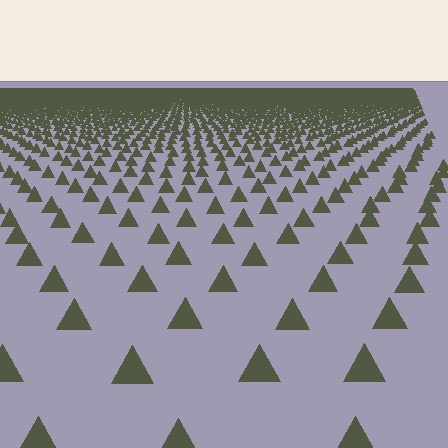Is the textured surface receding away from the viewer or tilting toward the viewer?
The surface is receding away from the viewer. Texture elements get smaller and denser toward the top.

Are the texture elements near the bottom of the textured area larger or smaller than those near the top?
Larger. Near the bottom, elements are closer to the viewer and appear at a bigger on-screen size.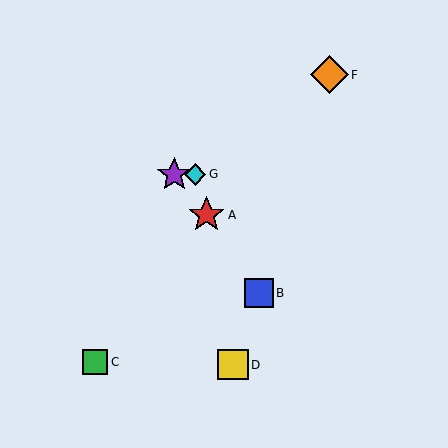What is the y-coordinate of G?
Object G is at y≈174.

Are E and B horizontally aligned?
No, E is at y≈174 and B is at y≈293.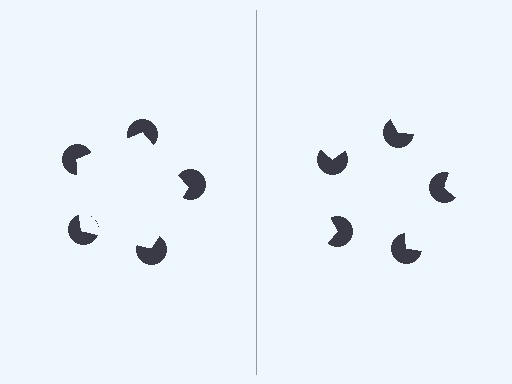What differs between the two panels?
The pac-man discs are positioned identically on both sides; only the wedge orientations differ. On the left they align to a pentagon; on the right they are misaligned.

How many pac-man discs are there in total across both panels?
10 — 5 on each side.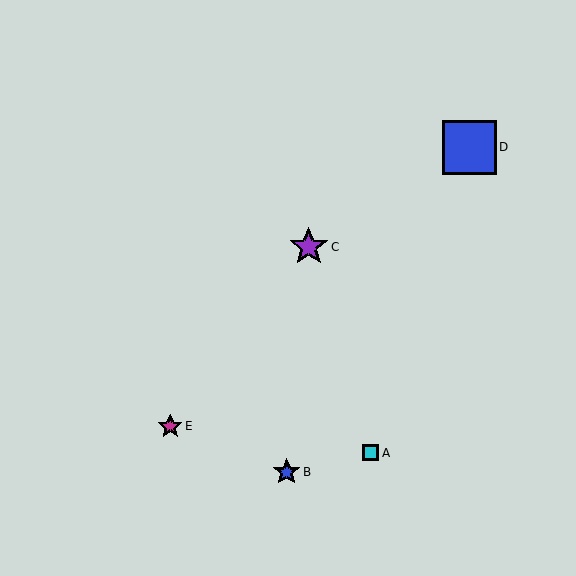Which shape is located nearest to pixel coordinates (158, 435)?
The magenta star (labeled E) at (170, 426) is nearest to that location.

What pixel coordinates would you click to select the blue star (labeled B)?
Click at (287, 472) to select the blue star B.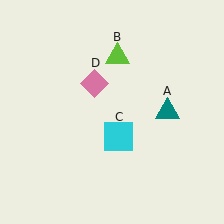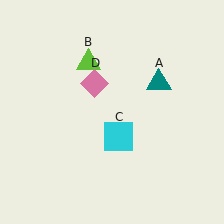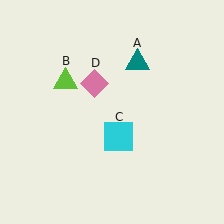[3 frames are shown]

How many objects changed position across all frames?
2 objects changed position: teal triangle (object A), lime triangle (object B).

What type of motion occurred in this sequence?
The teal triangle (object A), lime triangle (object B) rotated counterclockwise around the center of the scene.